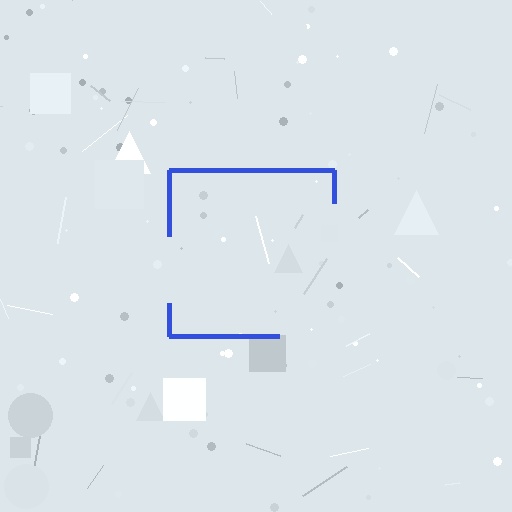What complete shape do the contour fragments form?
The contour fragments form a square.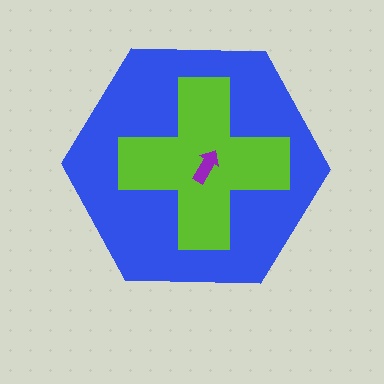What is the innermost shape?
The purple arrow.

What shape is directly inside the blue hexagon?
The lime cross.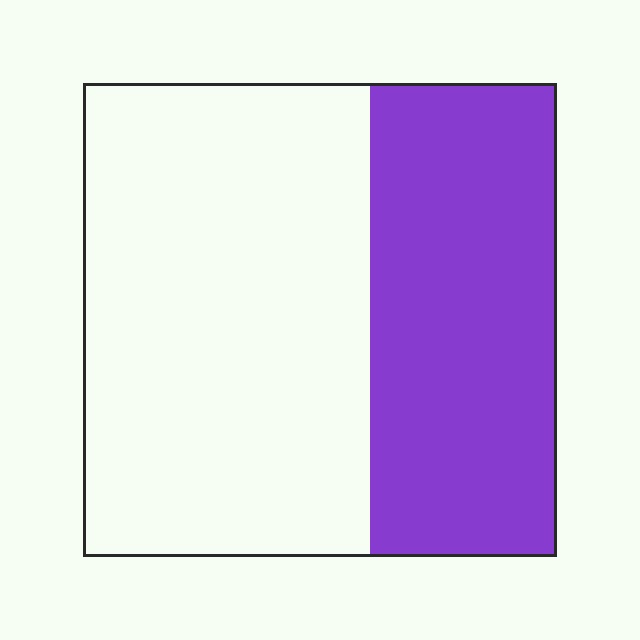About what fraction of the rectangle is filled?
About two fifths (2/5).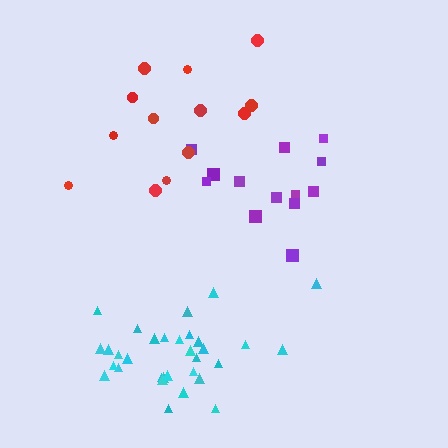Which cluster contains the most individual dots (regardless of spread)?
Cyan (32).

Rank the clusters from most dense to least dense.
cyan, purple, red.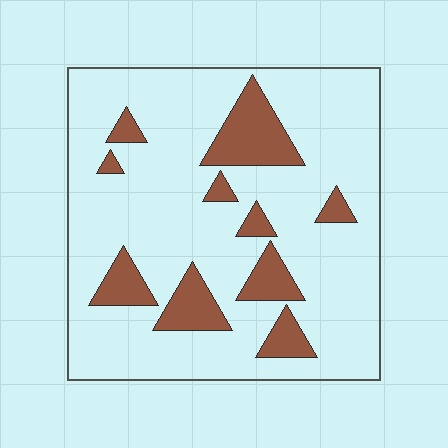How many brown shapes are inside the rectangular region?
10.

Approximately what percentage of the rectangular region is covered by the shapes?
Approximately 20%.